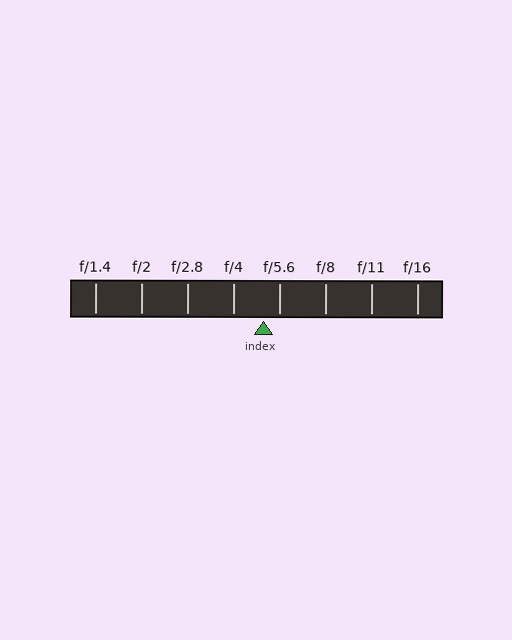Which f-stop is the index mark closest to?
The index mark is closest to f/5.6.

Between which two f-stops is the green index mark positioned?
The index mark is between f/4 and f/5.6.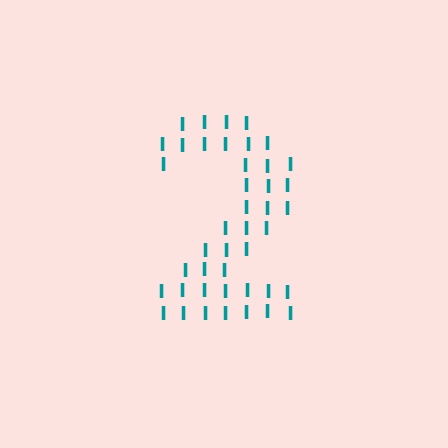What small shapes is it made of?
It is made of small letter I's.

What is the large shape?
The large shape is the digit 2.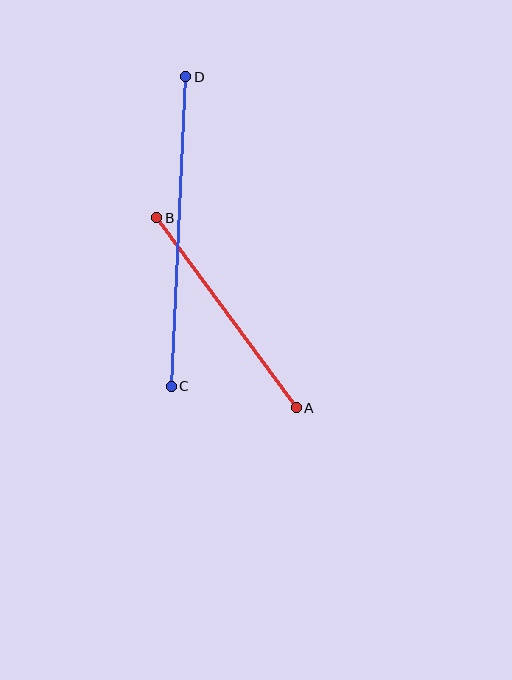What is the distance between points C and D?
The distance is approximately 310 pixels.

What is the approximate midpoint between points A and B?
The midpoint is at approximately (226, 313) pixels.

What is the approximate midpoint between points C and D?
The midpoint is at approximately (178, 232) pixels.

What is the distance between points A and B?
The distance is approximately 236 pixels.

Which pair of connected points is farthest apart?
Points C and D are farthest apart.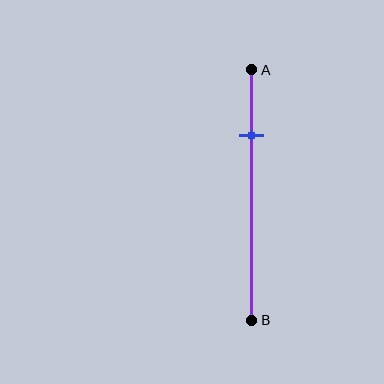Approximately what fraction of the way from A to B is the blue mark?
The blue mark is approximately 25% of the way from A to B.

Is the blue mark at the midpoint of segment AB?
No, the mark is at about 25% from A, not at the 50% midpoint.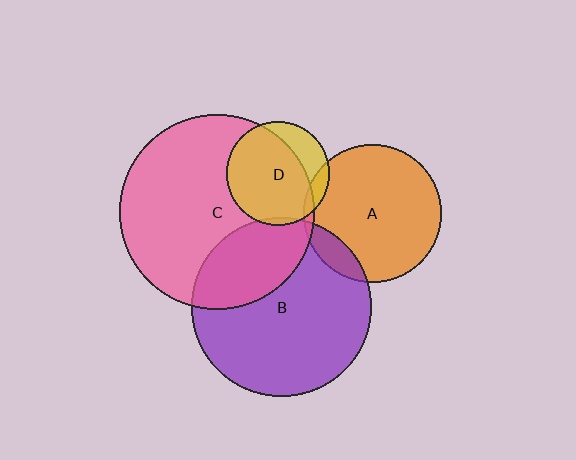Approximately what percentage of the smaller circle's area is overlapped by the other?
Approximately 5%.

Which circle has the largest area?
Circle C (pink).